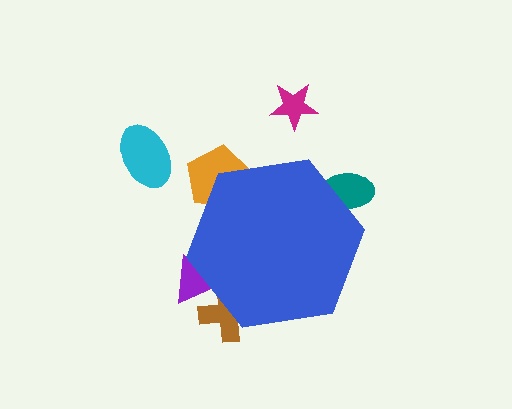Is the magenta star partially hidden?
No, the magenta star is fully visible.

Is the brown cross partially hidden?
Yes, the brown cross is partially hidden behind the blue hexagon.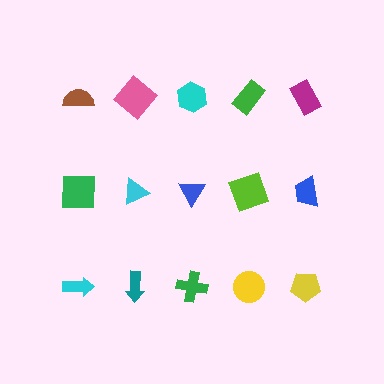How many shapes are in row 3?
5 shapes.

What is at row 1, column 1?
A brown semicircle.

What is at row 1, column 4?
A green rectangle.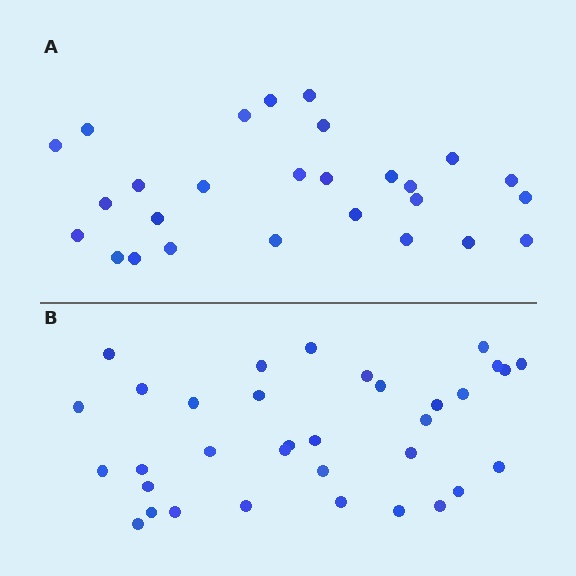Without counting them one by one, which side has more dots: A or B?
Region B (the bottom region) has more dots.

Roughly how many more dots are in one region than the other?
Region B has roughly 8 or so more dots than region A.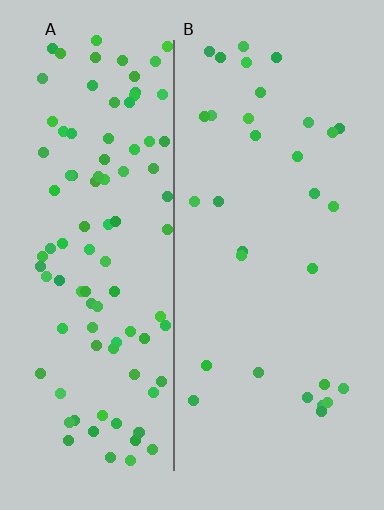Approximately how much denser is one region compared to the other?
Approximately 3.3× — region A over region B.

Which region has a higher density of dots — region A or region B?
A (the left).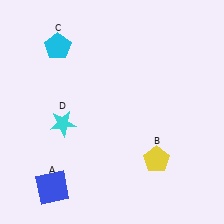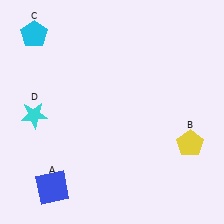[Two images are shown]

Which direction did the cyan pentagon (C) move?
The cyan pentagon (C) moved left.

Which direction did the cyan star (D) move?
The cyan star (D) moved left.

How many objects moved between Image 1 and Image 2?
3 objects moved between the two images.